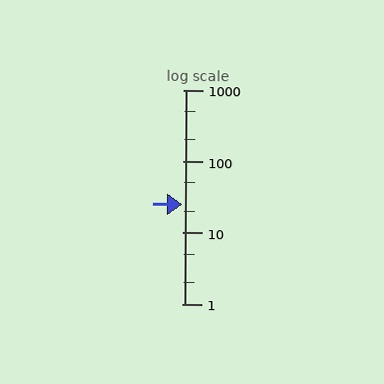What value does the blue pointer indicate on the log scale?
The pointer indicates approximately 25.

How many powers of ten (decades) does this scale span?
The scale spans 3 decades, from 1 to 1000.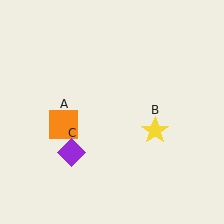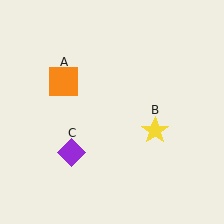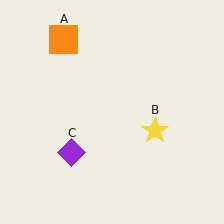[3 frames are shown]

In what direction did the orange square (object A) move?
The orange square (object A) moved up.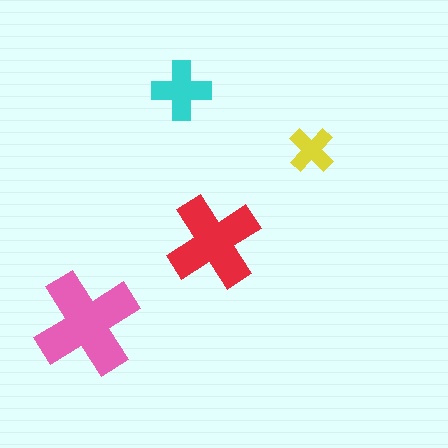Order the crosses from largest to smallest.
the pink one, the red one, the cyan one, the yellow one.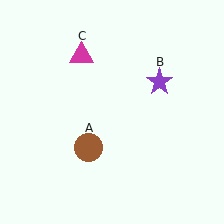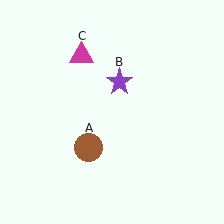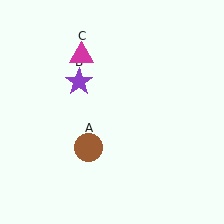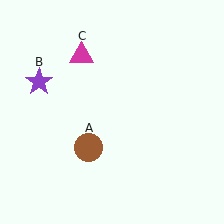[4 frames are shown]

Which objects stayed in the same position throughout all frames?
Brown circle (object A) and magenta triangle (object C) remained stationary.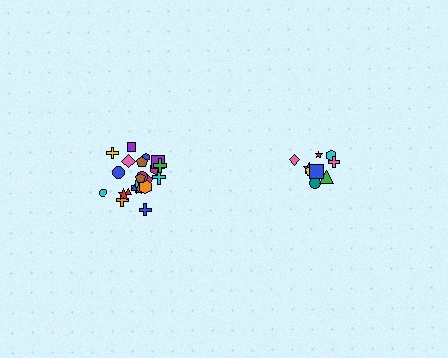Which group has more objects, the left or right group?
The left group.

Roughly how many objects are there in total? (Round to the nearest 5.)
Roughly 30 objects in total.